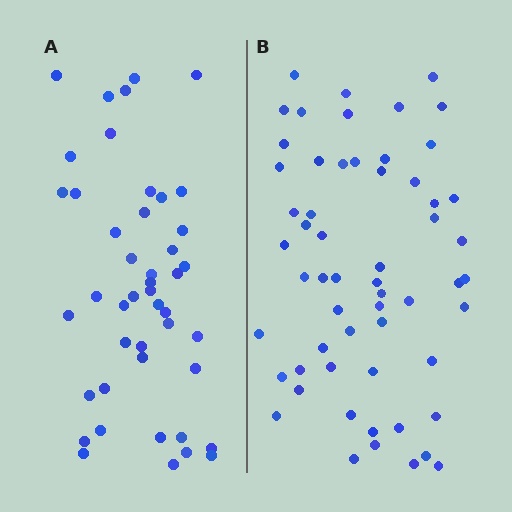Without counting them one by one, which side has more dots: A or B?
Region B (the right region) has more dots.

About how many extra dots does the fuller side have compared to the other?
Region B has approximately 15 more dots than region A.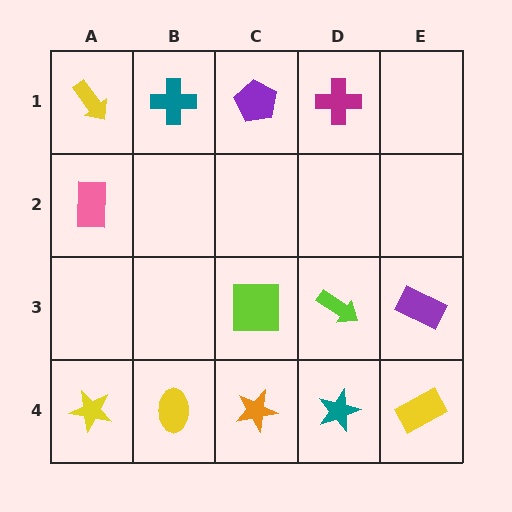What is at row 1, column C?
A purple pentagon.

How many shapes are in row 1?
4 shapes.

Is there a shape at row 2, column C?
No, that cell is empty.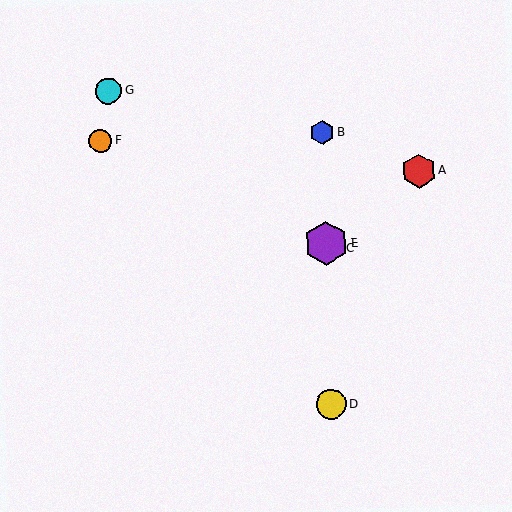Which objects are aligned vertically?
Objects B, C, D, E are aligned vertically.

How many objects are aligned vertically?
4 objects (B, C, D, E) are aligned vertically.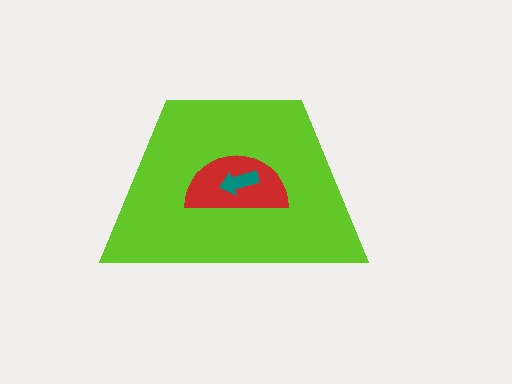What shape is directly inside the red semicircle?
The teal arrow.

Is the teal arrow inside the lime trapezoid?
Yes.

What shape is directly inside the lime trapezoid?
The red semicircle.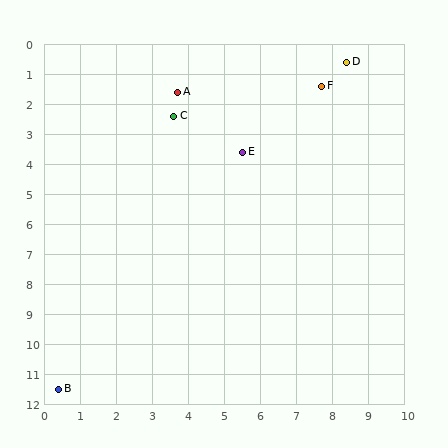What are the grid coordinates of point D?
Point D is at approximately (8.4, 0.6).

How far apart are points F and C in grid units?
Points F and C are about 4.2 grid units apart.